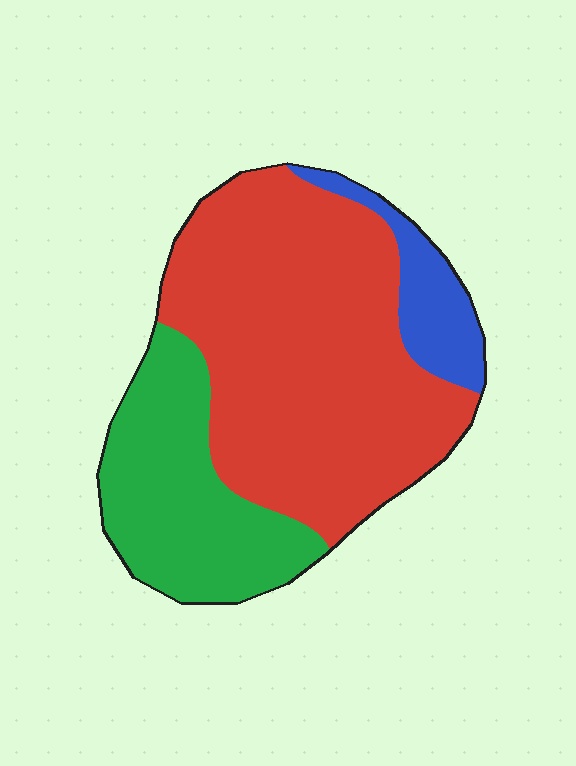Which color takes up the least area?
Blue, at roughly 10%.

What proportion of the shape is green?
Green covers about 30% of the shape.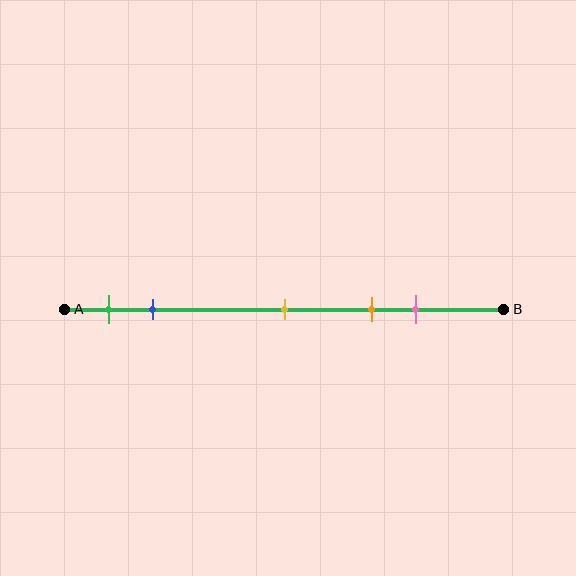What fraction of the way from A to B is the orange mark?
The orange mark is approximately 70% (0.7) of the way from A to B.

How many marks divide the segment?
There are 5 marks dividing the segment.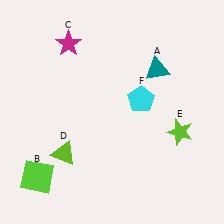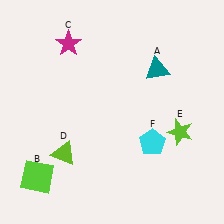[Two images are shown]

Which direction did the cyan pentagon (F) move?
The cyan pentagon (F) moved down.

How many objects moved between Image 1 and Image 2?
1 object moved between the two images.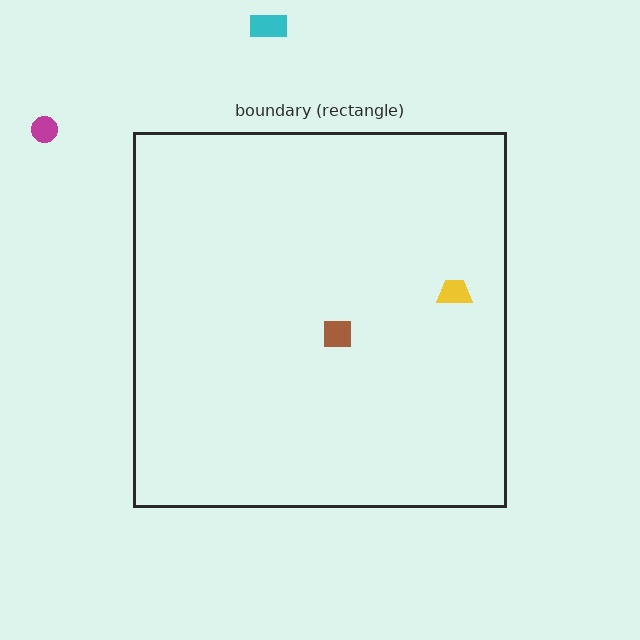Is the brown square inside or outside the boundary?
Inside.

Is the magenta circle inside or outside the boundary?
Outside.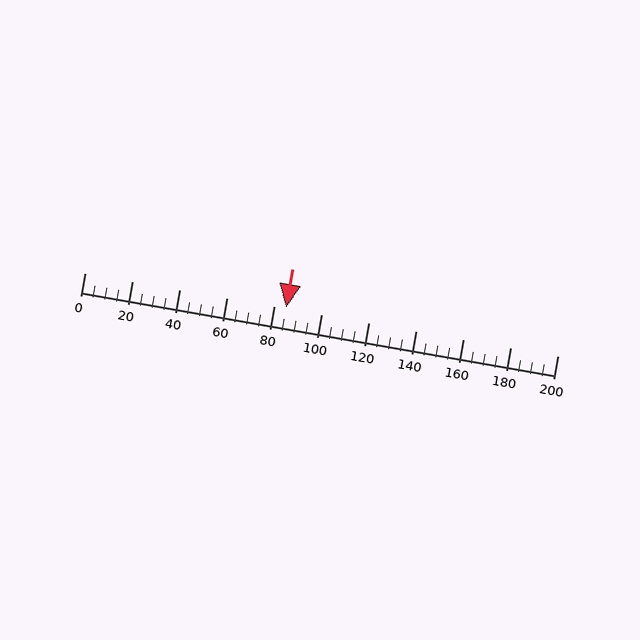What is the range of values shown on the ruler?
The ruler shows values from 0 to 200.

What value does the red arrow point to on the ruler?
The red arrow points to approximately 85.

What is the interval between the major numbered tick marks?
The major tick marks are spaced 20 units apart.